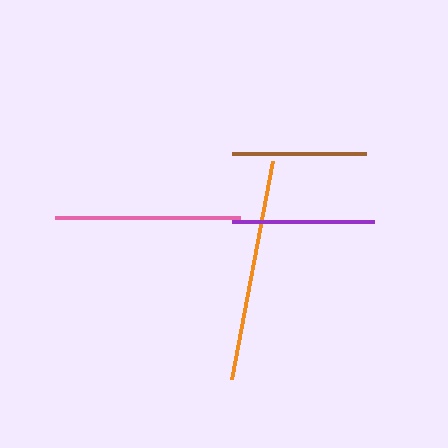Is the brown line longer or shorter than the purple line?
The purple line is longer than the brown line.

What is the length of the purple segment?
The purple segment is approximately 143 pixels long.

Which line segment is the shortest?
The brown line is the shortest at approximately 134 pixels.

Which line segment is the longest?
The orange line is the longest at approximately 222 pixels.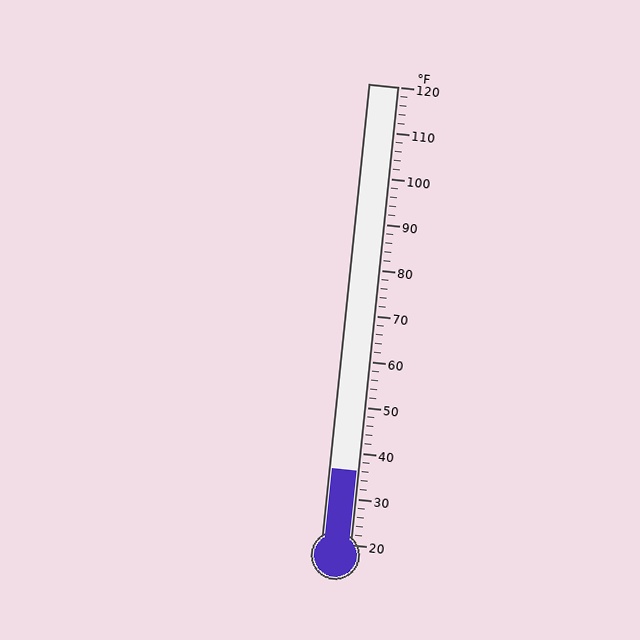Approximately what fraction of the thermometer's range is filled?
The thermometer is filled to approximately 15% of its range.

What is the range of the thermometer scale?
The thermometer scale ranges from 20°F to 120°F.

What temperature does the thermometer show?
The thermometer shows approximately 36°F.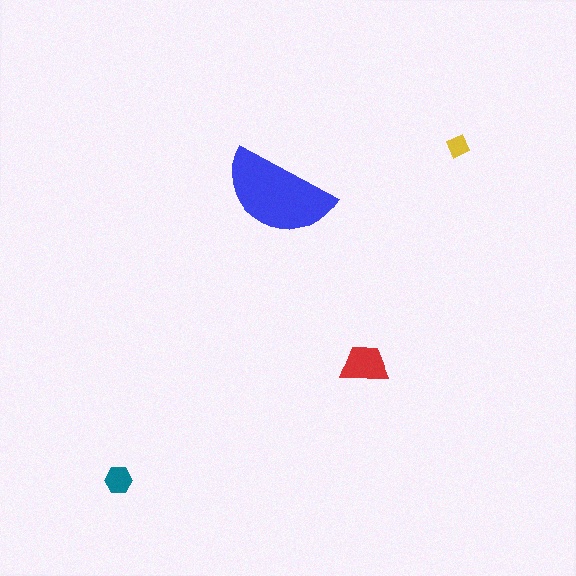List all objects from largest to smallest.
The blue semicircle, the red trapezoid, the teal hexagon, the yellow diamond.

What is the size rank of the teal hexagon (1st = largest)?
3rd.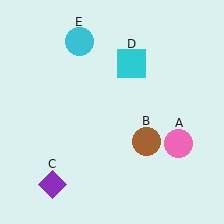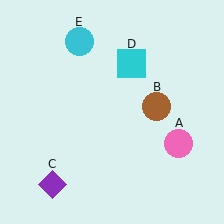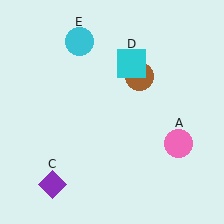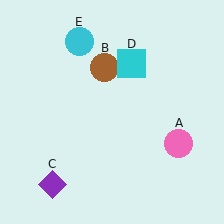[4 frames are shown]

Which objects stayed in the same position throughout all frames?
Pink circle (object A) and purple diamond (object C) and cyan square (object D) and cyan circle (object E) remained stationary.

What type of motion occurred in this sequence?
The brown circle (object B) rotated counterclockwise around the center of the scene.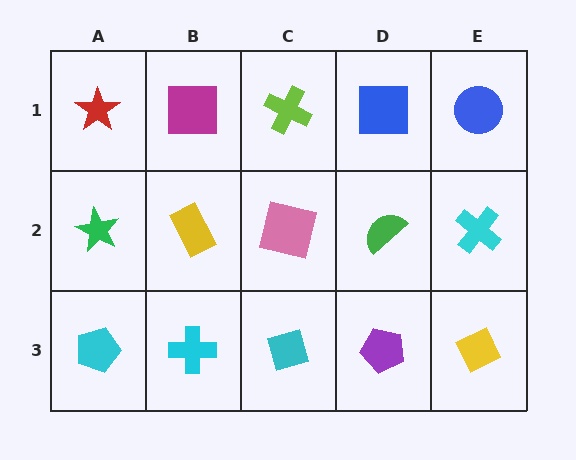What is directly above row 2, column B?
A magenta square.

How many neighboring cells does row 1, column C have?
3.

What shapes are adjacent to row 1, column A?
A green star (row 2, column A), a magenta square (row 1, column B).